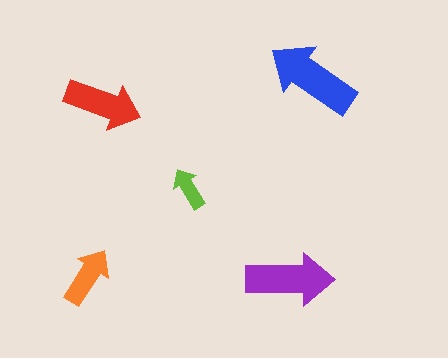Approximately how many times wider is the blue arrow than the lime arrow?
About 2 times wider.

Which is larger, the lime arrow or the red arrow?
The red one.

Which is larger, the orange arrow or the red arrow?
The red one.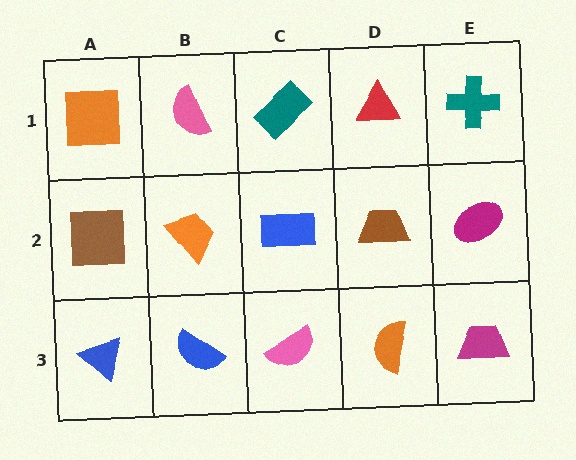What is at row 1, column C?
A teal rectangle.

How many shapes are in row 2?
5 shapes.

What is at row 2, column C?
A blue rectangle.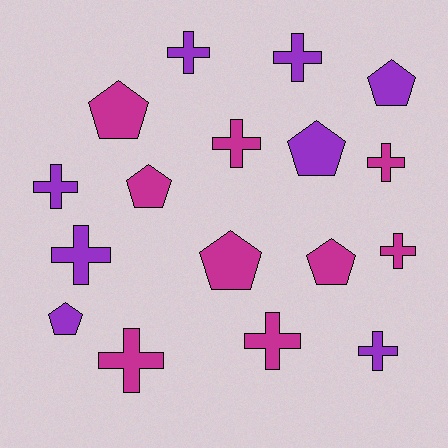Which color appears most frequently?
Magenta, with 9 objects.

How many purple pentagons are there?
There are 3 purple pentagons.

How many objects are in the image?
There are 17 objects.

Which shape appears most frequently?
Cross, with 10 objects.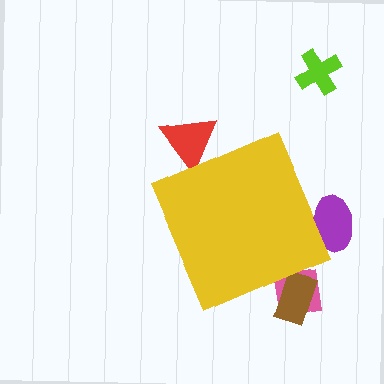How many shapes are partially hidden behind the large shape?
4 shapes are partially hidden.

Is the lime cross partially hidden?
No, the lime cross is fully visible.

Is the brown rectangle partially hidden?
Yes, the brown rectangle is partially hidden behind the yellow diamond.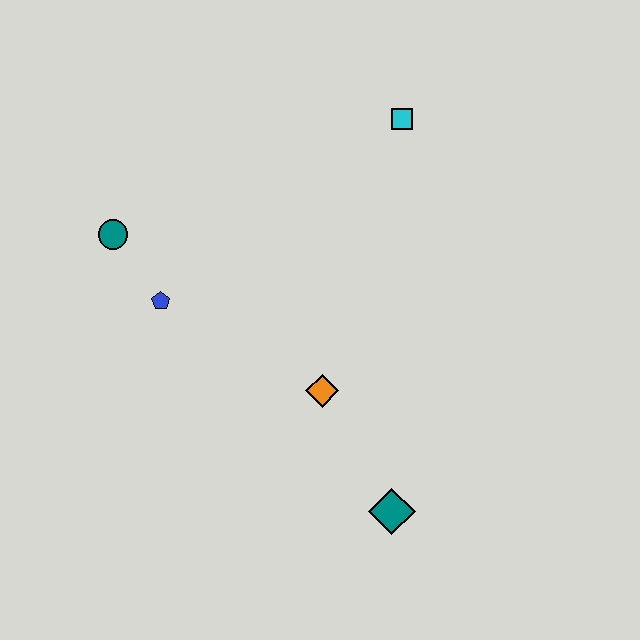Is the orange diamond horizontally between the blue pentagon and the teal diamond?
Yes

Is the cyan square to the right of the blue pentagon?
Yes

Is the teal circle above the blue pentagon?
Yes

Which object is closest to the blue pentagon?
The teal circle is closest to the blue pentagon.